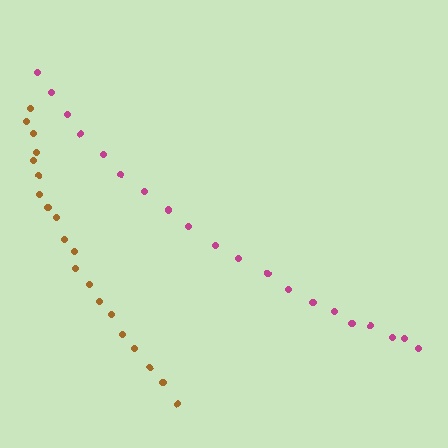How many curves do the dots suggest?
There are 2 distinct paths.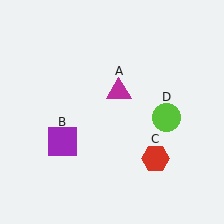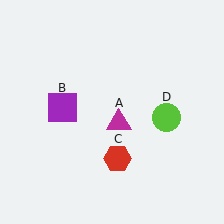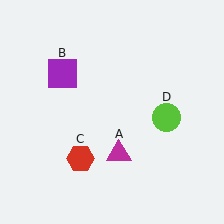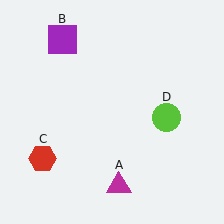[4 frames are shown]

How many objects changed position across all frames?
3 objects changed position: magenta triangle (object A), purple square (object B), red hexagon (object C).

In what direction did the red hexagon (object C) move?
The red hexagon (object C) moved left.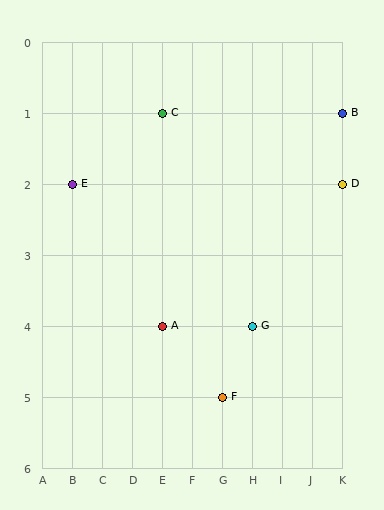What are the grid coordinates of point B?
Point B is at grid coordinates (K, 1).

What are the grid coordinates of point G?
Point G is at grid coordinates (H, 4).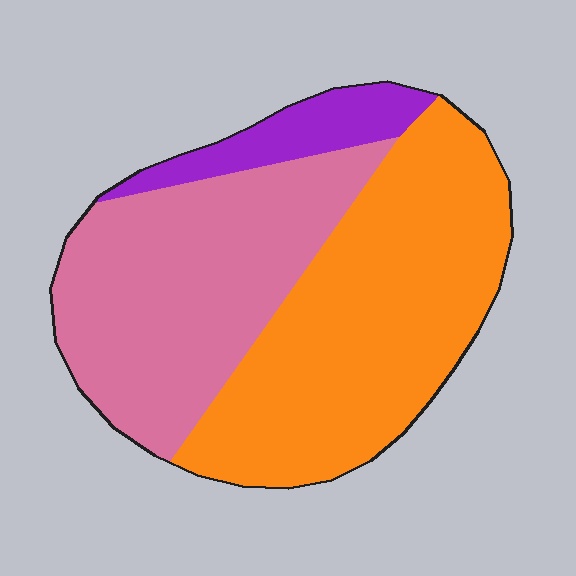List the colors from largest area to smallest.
From largest to smallest: orange, pink, purple.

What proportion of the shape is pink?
Pink takes up about two fifths (2/5) of the shape.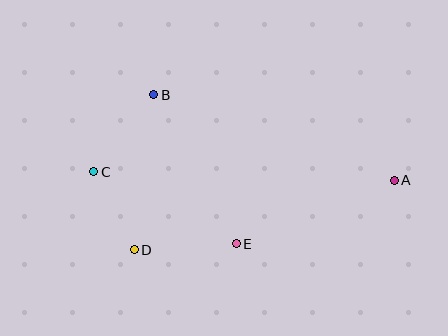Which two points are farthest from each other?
Points A and C are farthest from each other.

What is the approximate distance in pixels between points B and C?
The distance between B and C is approximately 97 pixels.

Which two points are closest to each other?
Points C and D are closest to each other.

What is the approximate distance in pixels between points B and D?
The distance between B and D is approximately 156 pixels.